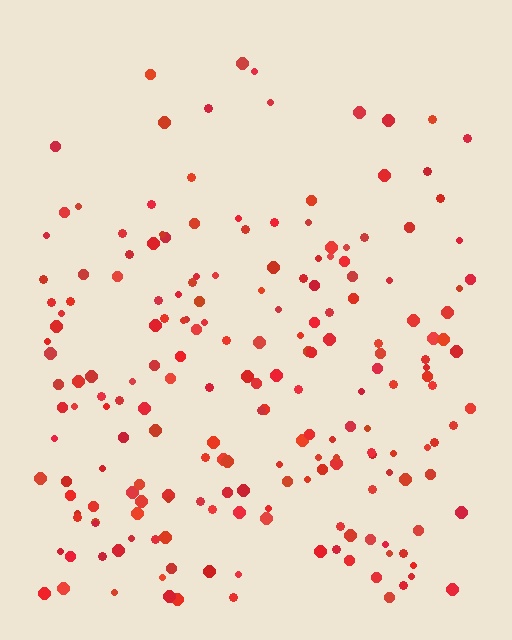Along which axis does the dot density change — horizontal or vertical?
Vertical.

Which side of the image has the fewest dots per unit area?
The top.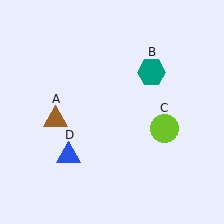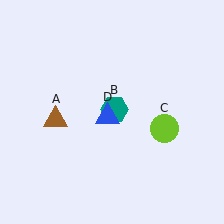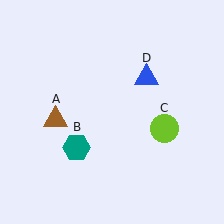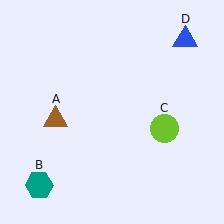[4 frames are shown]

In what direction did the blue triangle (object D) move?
The blue triangle (object D) moved up and to the right.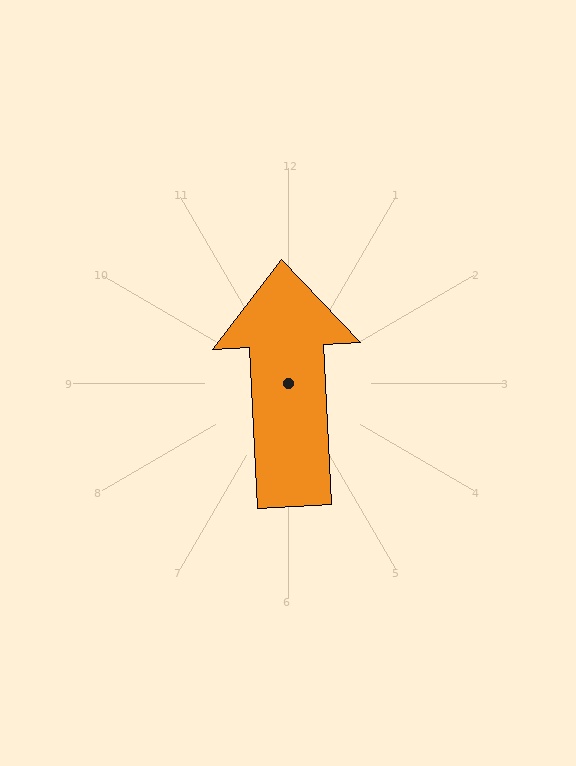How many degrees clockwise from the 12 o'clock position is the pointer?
Approximately 357 degrees.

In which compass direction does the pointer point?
North.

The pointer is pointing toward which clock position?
Roughly 12 o'clock.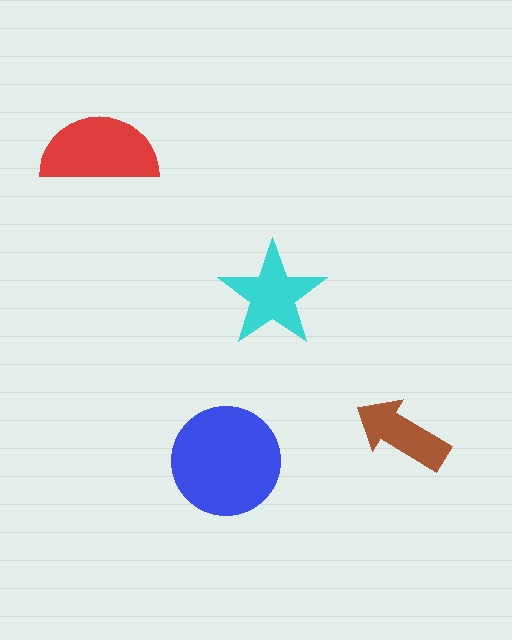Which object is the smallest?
The brown arrow.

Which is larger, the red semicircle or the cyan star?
The red semicircle.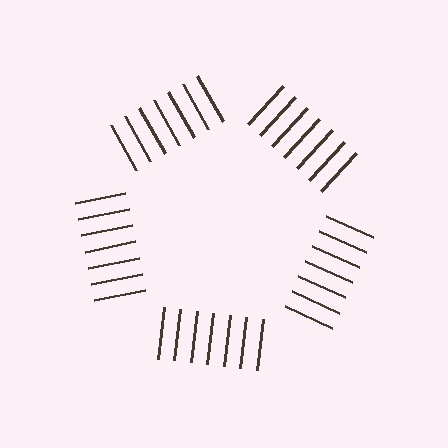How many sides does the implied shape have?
5 sides — the line-ends trace a pentagon.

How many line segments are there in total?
35 — 7 along each of the 5 edges.